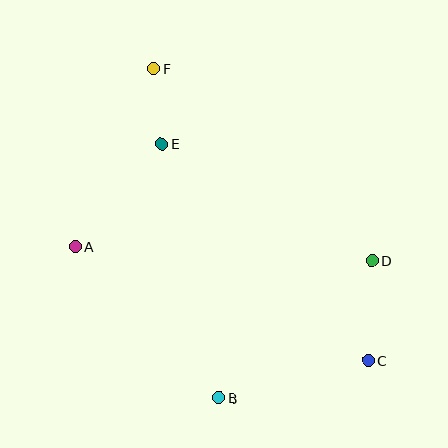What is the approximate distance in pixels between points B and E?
The distance between B and E is approximately 260 pixels.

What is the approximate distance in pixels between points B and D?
The distance between B and D is approximately 205 pixels.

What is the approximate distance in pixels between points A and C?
The distance between A and C is approximately 314 pixels.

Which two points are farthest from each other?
Points C and F are farthest from each other.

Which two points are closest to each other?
Points E and F are closest to each other.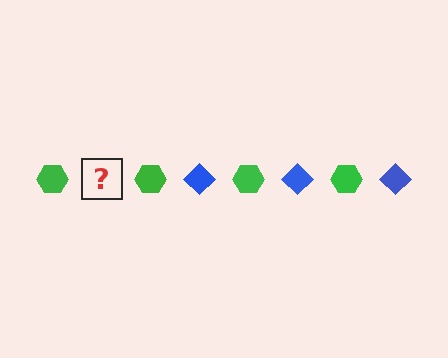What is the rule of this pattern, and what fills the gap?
The rule is that the pattern alternates between green hexagon and blue diamond. The gap should be filled with a blue diamond.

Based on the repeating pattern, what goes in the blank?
The blank should be a blue diamond.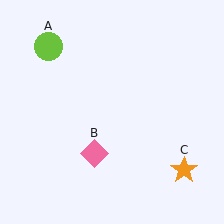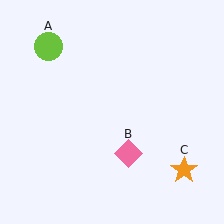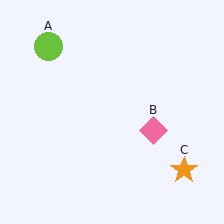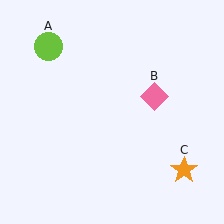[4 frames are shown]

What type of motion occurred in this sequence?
The pink diamond (object B) rotated counterclockwise around the center of the scene.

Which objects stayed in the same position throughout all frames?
Lime circle (object A) and orange star (object C) remained stationary.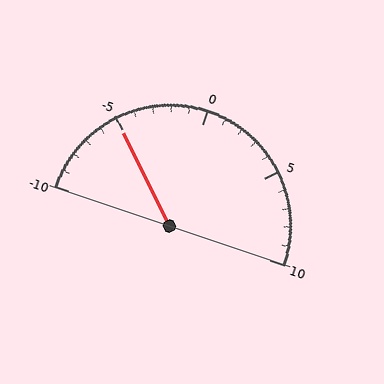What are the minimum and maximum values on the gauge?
The gauge ranges from -10 to 10.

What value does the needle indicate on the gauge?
The needle indicates approximately -5.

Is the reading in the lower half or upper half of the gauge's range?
The reading is in the lower half of the range (-10 to 10).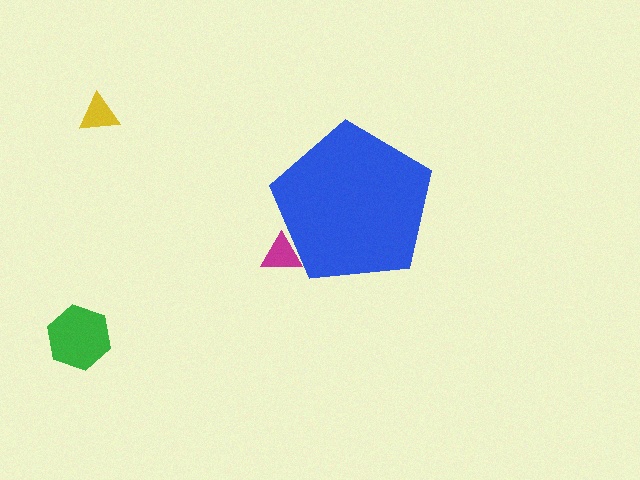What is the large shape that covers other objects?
A blue pentagon.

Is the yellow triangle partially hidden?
No, the yellow triangle is fully visible.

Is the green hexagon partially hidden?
No, the green hexagon is fully visible.